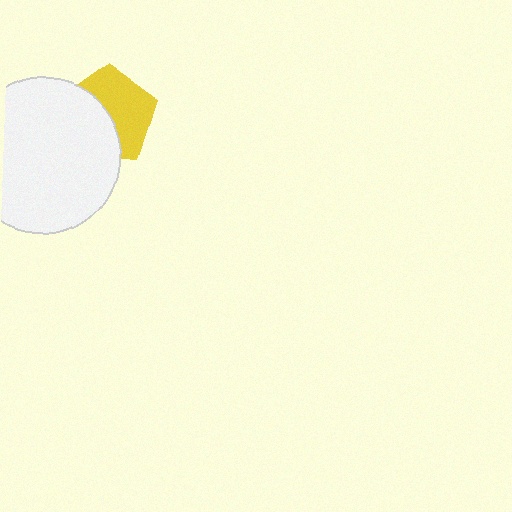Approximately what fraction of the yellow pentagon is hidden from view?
Roughly 47% of the yellow pentagon is hidden behind the white circle.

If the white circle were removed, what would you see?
You would see the complete yellow pentagon.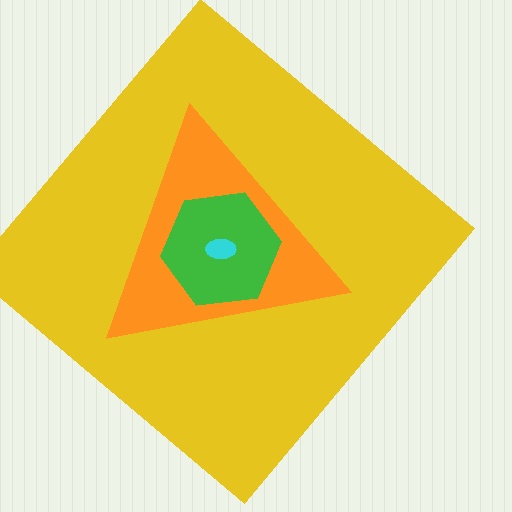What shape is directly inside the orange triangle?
The green hexagon.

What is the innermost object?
The cyan ellipse.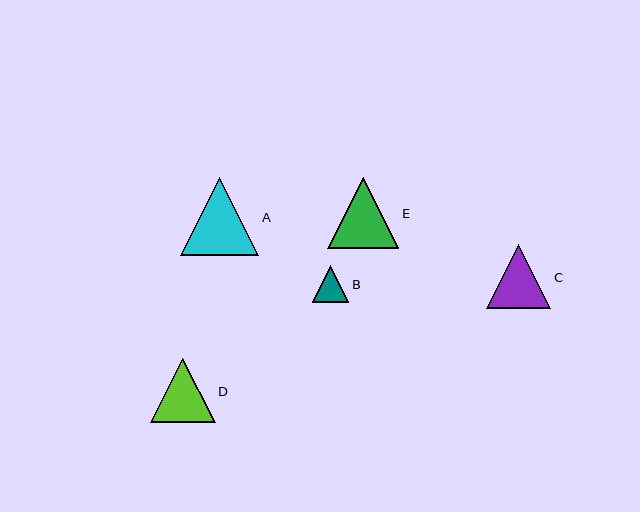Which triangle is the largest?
Triangle A is the largest with a size of approximately 79 pixels.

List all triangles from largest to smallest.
From largest to smallest: A, E, D, C, B.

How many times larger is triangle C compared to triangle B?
Triangle C is approximately 1.8 times the size of triangle B.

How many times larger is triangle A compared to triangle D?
Triangle A is approximately 1.2 times the size of triangle D.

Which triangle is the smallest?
Triangle B is the smallest with a size of approximately 36 pixels.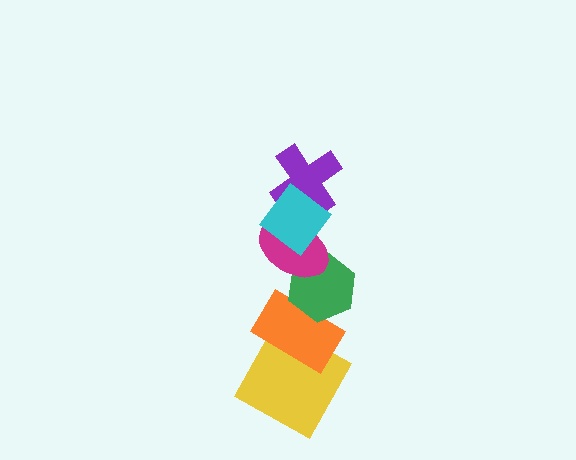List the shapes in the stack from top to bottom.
From top to bottom: the cyan diamond, the purple cross, the magenta ellipse, the green hexagon, the orange rectangle, the yellow square.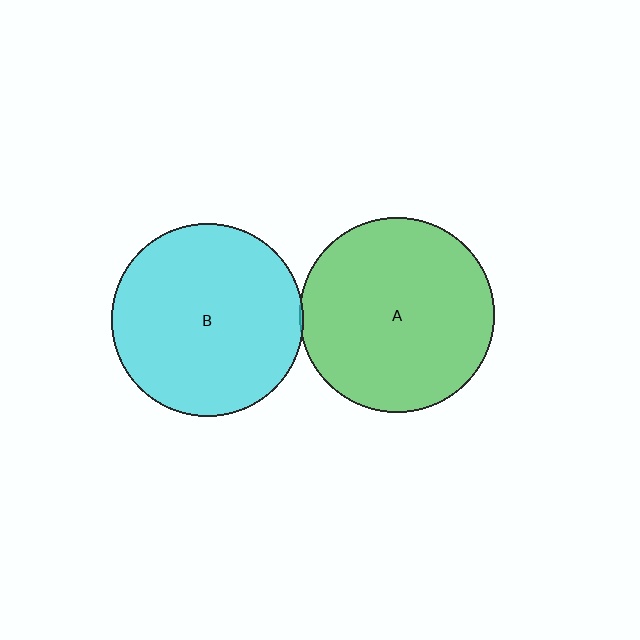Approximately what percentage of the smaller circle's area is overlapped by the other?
Approximately 5%.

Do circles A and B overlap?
Yes.